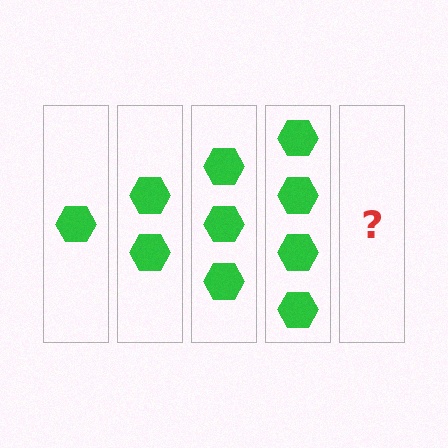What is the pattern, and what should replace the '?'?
The pattern is that each step adds one more hexagon. The '?' should be 5 hexagons.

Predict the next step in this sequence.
The next step is 5 hexagons.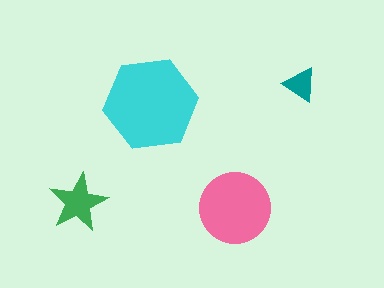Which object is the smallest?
The teal triangle.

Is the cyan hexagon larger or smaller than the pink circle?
Larger.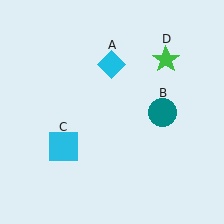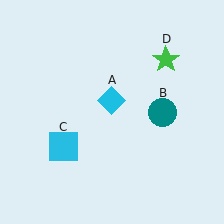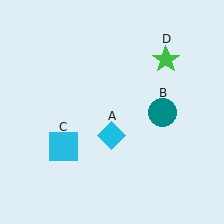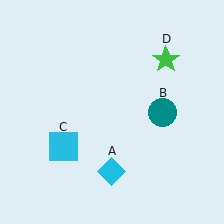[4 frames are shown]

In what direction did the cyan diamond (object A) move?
The cyan diamond (object A) moved down.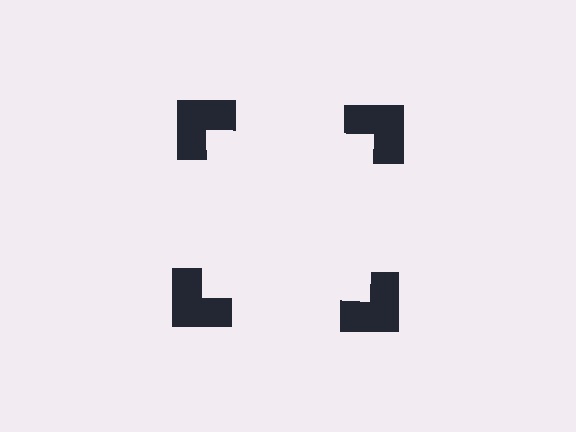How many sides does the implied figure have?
4 sides.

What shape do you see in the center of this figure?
An illusory square — its edges are inferred from the aligned wedge cuts in the notched squares, not physically drawn.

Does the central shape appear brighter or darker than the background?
It typically appears slightly brighter than the background, even though no actual brightness change is drawn.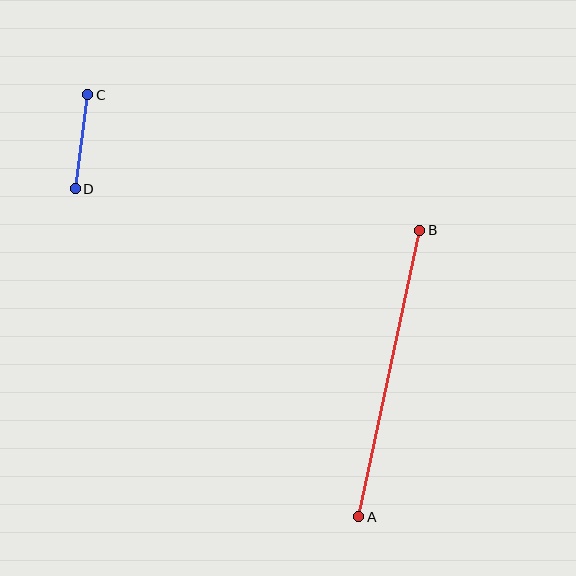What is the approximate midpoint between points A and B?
The midpoint is at approximately (389, 373) pixels.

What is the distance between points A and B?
The distance is approximately 293 pixels.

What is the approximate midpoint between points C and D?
The midpoint is at approximately (82, 142) pixels.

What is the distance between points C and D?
The distance is approximately 95 pixels.